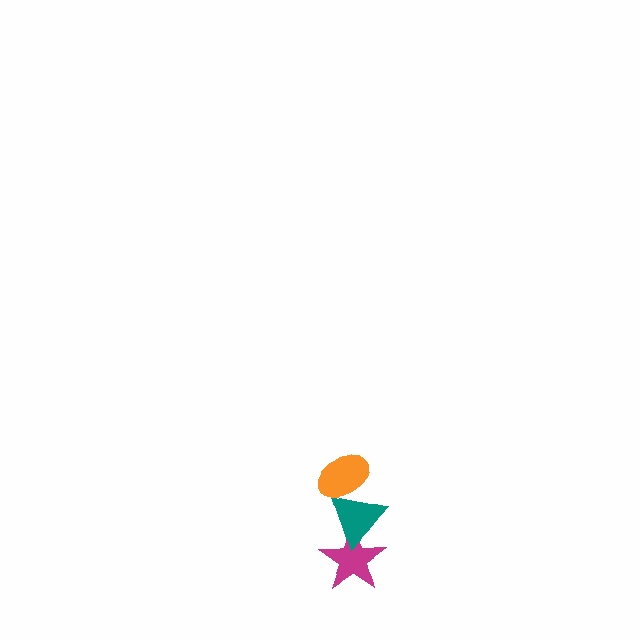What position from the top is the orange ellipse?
The orange ellipse is 1st from the top.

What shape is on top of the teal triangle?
The orange ellipse is on top of the teal triangle.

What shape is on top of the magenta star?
The teal triangle is on top of the magenta star.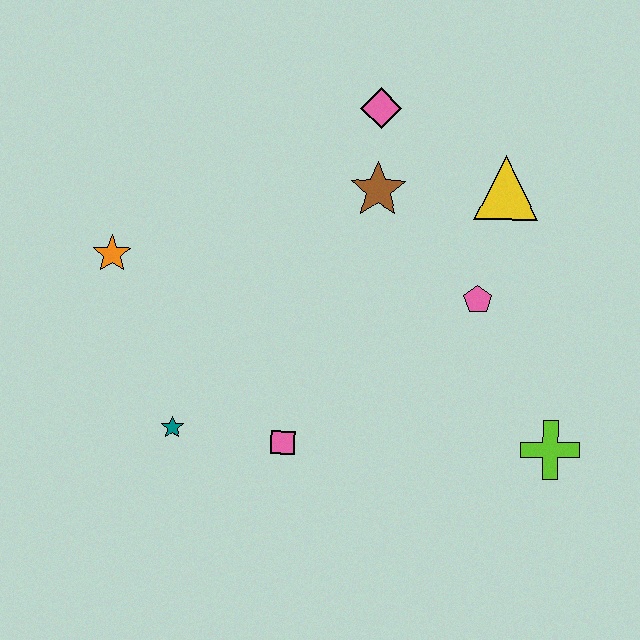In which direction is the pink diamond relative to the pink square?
The pink diamond is above the pink square.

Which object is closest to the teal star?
The pink square is closest to the teal star.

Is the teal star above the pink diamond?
No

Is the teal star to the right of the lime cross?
No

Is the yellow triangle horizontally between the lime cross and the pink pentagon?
Yes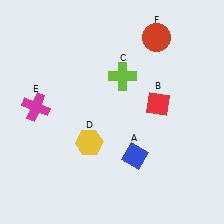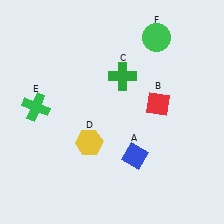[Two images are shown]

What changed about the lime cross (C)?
In Image 1, C is lime. In Image 2, it changed to green.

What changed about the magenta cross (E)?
In Image 1, E is magenta. In Image 2, it changed to green.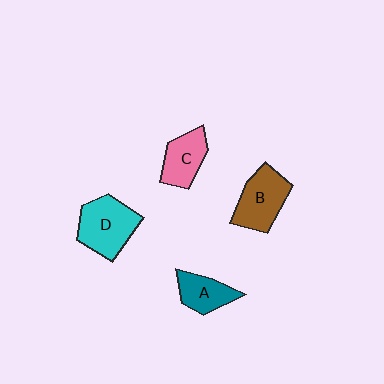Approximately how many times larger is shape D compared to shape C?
Approximately 1.4 times.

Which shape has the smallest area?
Shape A (teal).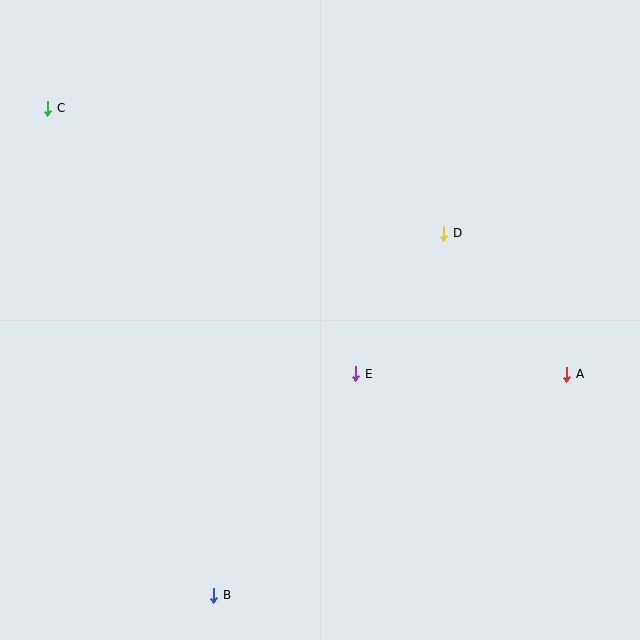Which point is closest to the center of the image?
Point E at (356, 374) is closest to the center.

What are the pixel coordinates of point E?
Point E is at (356, 374).